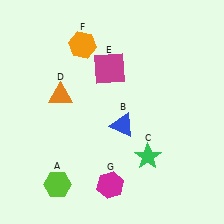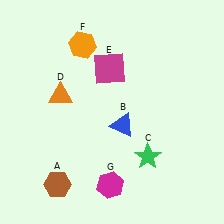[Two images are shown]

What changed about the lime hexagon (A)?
In Image 1, A is lime. In Image 2, it changed to brown.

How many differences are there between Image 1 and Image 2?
There is 1 difference between the two images.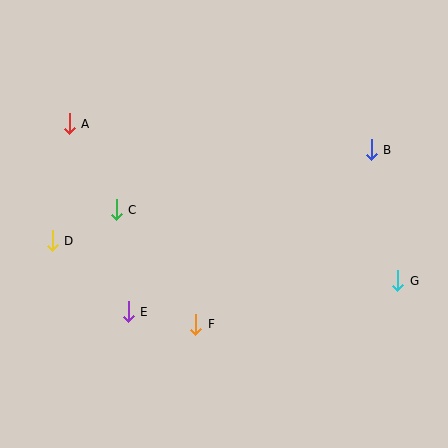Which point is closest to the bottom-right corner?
Point G is closest to the bottom-right corner.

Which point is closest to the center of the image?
Point F at (196, 325) is closest to the center.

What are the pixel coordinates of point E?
Point E is at (128, 312).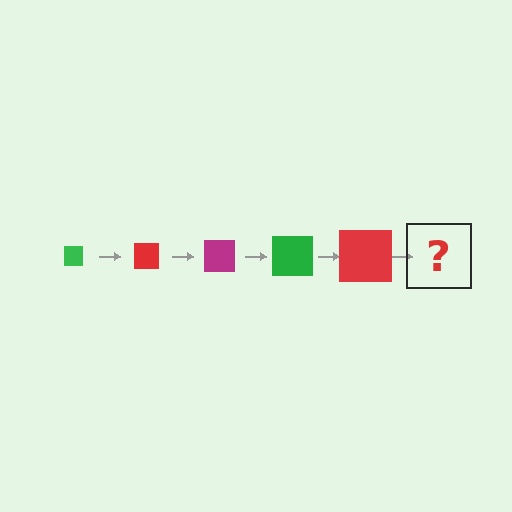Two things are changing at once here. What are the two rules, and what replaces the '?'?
The two rules are that the square grows larger each step and the color cycles through green, red, and magenta. The '?' should be a magenta square, larger than the previous one.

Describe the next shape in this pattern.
It should be a magenta square, larger than the previous one.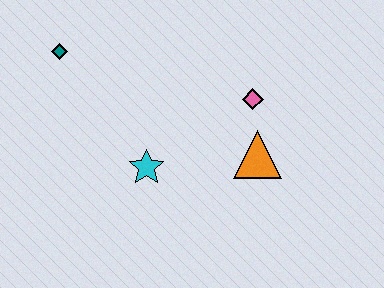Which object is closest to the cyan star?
The orange triangle is closest to the cyan star.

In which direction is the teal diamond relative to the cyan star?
The teal diamond is above the cyan star.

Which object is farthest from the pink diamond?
The teal diamond is farthest from the pink diamond.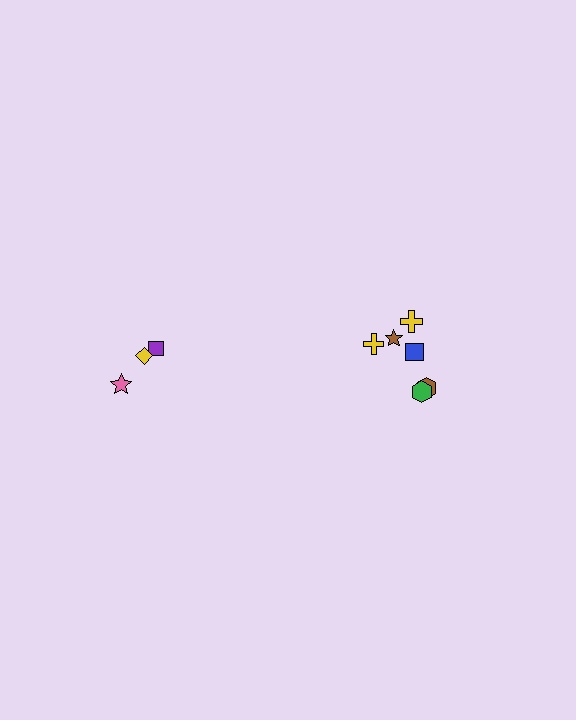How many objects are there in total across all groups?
There are 9 objects.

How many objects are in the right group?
There are 6 objects.